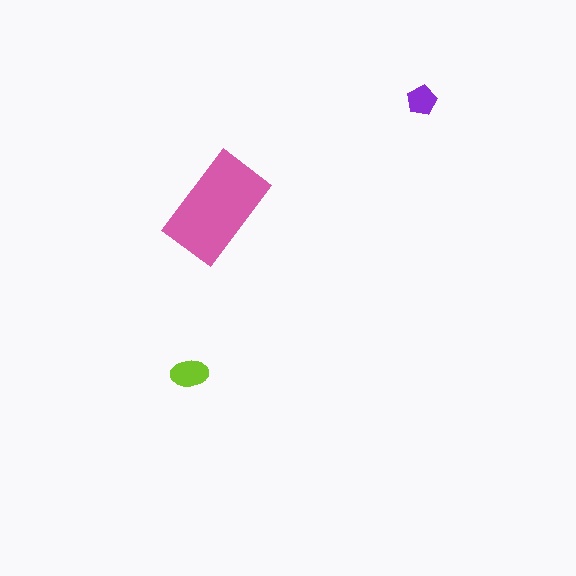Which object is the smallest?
The purple pentagon.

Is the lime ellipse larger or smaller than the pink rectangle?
Smaller.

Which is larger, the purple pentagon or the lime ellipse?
The lime ellipse.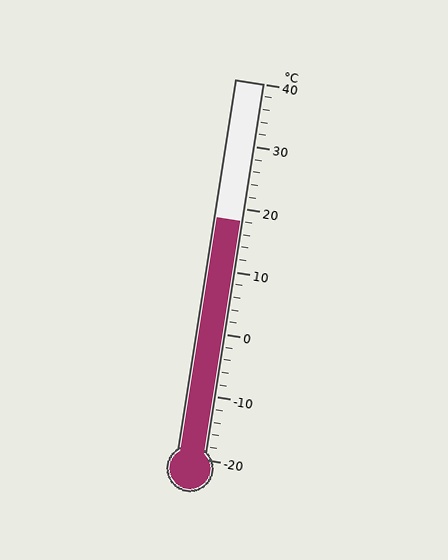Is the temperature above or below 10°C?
The temperature is above 10°C.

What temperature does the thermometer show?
The thermometer shows approximately 18°C.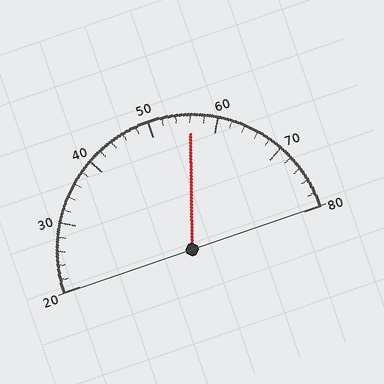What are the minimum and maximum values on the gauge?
The gauge ranges from 20 to 80.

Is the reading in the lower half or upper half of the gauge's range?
The reading is in the upper half of the range (20 to 80).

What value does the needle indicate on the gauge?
The needle indicates approximately 56.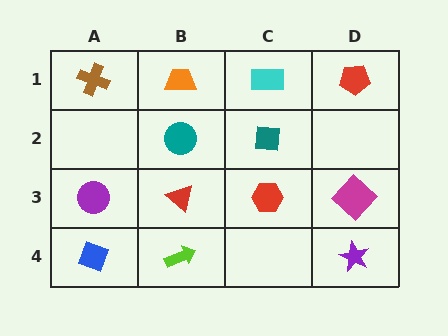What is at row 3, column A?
A purple circle.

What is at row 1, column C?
A cyan rectangle.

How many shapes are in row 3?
4 shapes.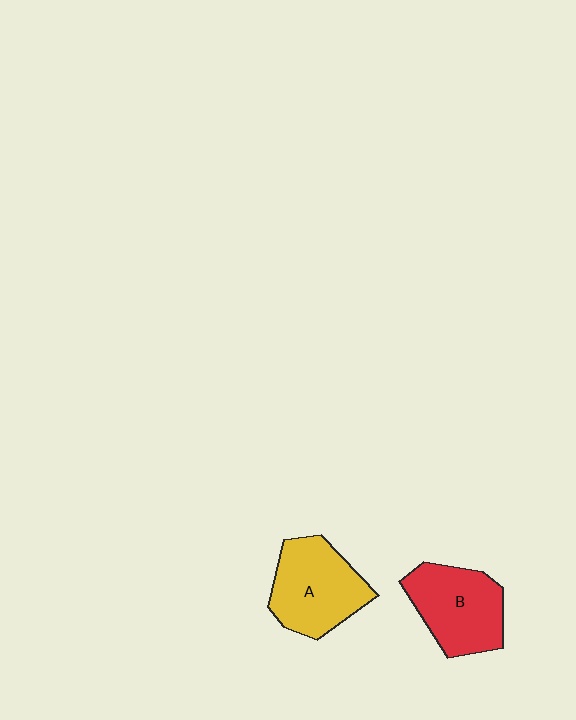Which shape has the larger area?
Shape A (yellow).